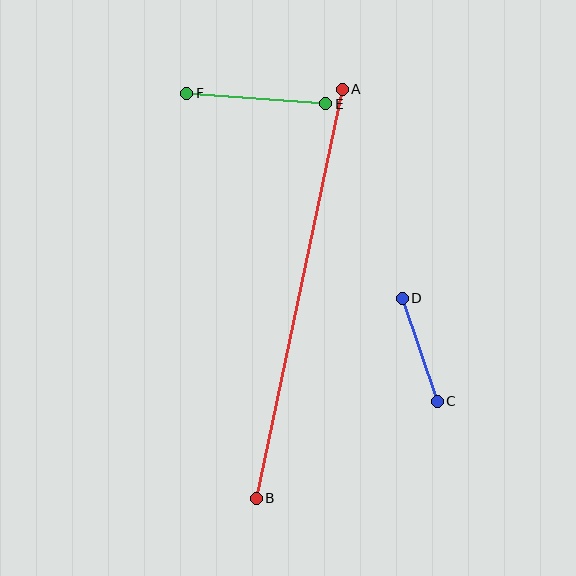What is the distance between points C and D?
The distance is approximately 109 pixels.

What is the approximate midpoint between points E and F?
The midpoint is at approximately (256, 98) pixels.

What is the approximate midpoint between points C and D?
The midpoint is at approximately (420, 350) pixels.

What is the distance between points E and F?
The distance is approximately 139 pixels.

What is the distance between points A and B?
The distance is approximately 418 pixels.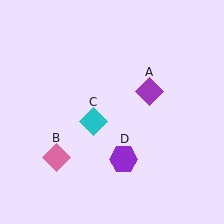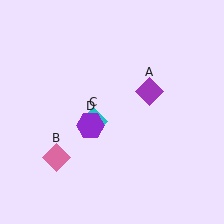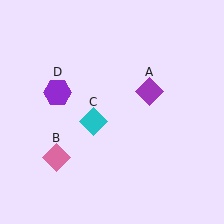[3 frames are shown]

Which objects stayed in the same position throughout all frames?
Purple diamond (object A) and pink diamond (object B) and cyan diamond (object C) remained stationary.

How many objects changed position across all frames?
1 object changed position: purple hexagon (object D).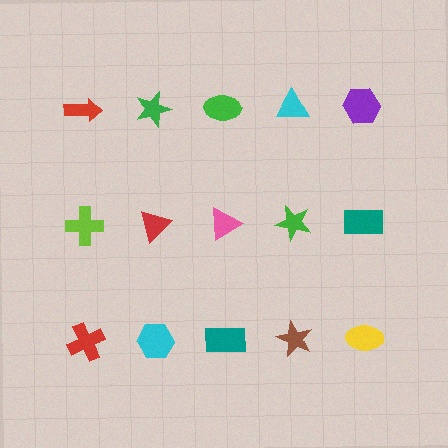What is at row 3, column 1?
A red cross.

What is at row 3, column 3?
A teal rectangle.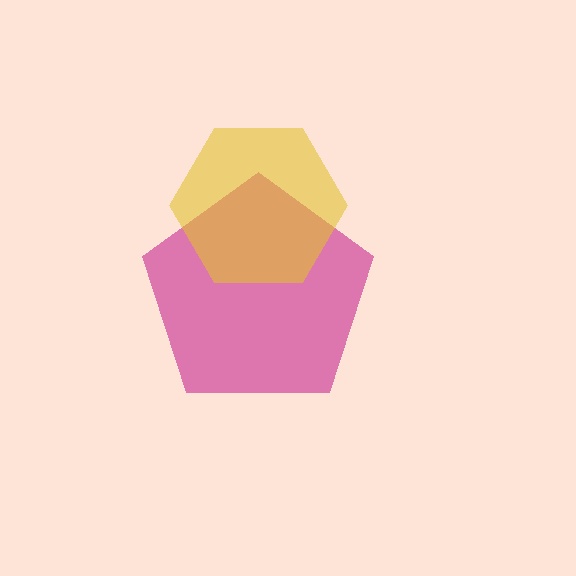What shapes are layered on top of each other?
The layered shapes are: a magenta pentagon, a yellow hexagon.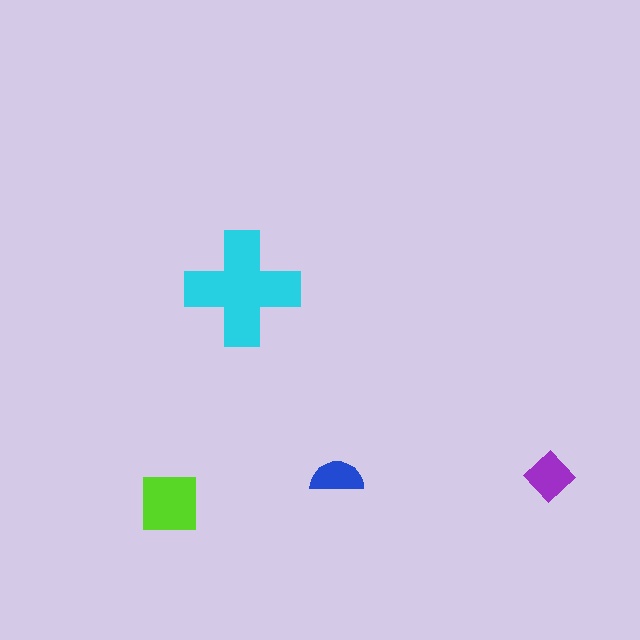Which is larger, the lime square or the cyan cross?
The cyan cross.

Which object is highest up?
The cyan cross is topmost.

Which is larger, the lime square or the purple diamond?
The lime square.